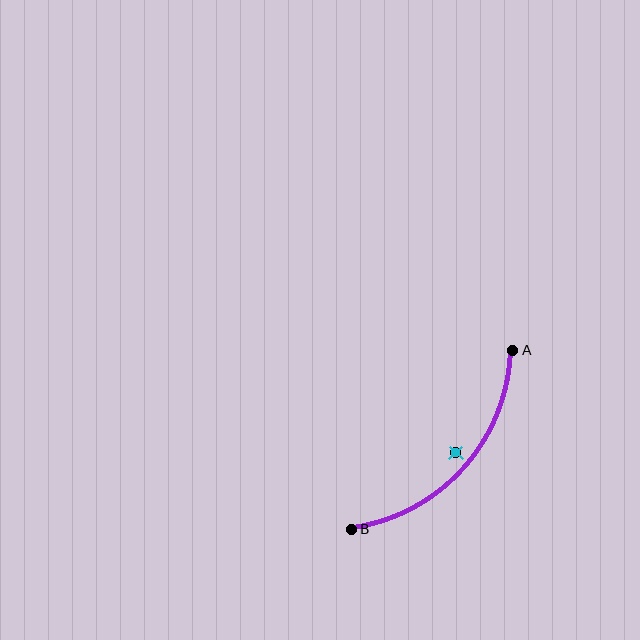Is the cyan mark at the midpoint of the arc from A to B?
No — the cyan mark does not lie on the arc at all. It sits slightly inside the curve.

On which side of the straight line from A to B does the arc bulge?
The arc bulges below and to the right of the straight line connecting A and B.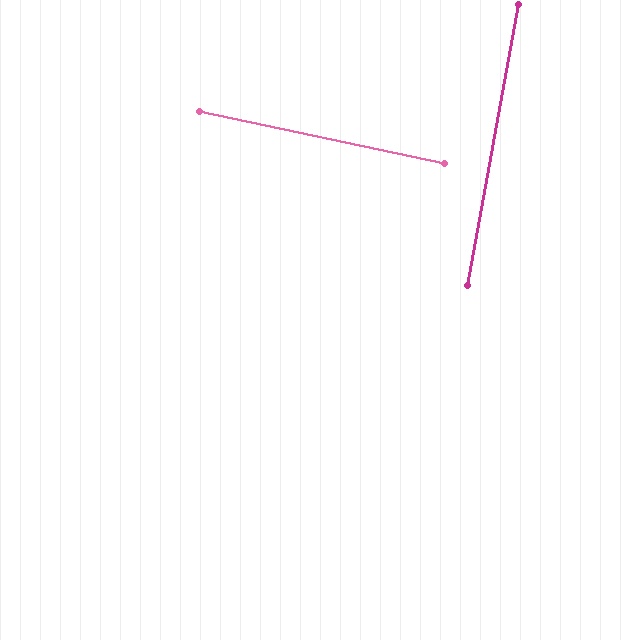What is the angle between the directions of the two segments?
Approximately 88 degrees.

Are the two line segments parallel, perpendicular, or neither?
Perpendicular — they meet at approximately 88°.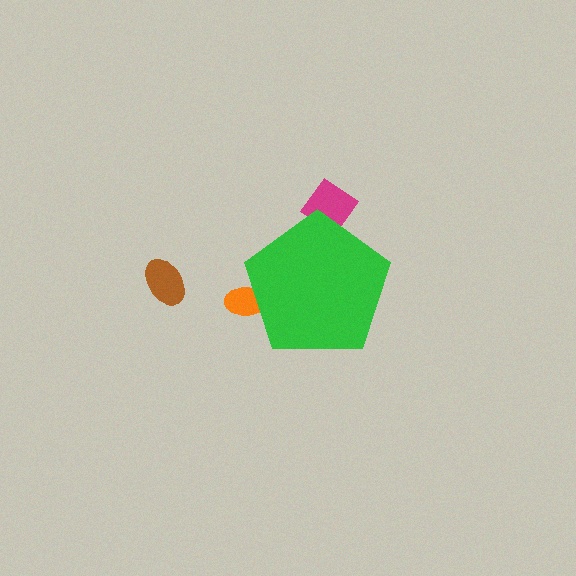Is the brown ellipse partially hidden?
No, the brown ellipse is fully visible.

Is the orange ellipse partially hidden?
Yes, the orange ellipse is partially hidden behind the green pentagon.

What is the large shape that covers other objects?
A green pentagon.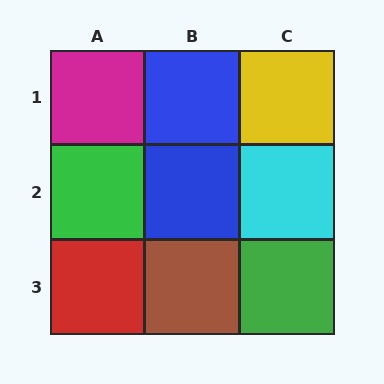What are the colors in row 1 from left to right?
Magenta, blue, yellow.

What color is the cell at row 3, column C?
Green.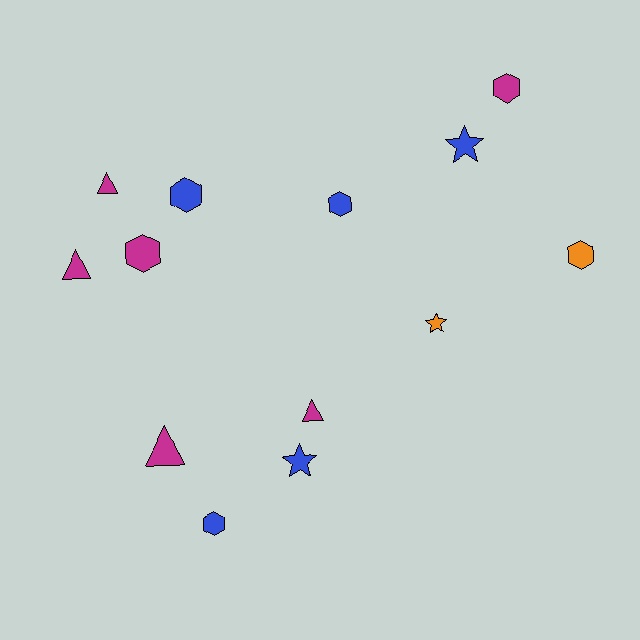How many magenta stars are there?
There are no magenta stars.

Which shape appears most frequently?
Hexagon, with 6 objects.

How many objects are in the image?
There are 13 objects.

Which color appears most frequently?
Magenta, with 6 objects.